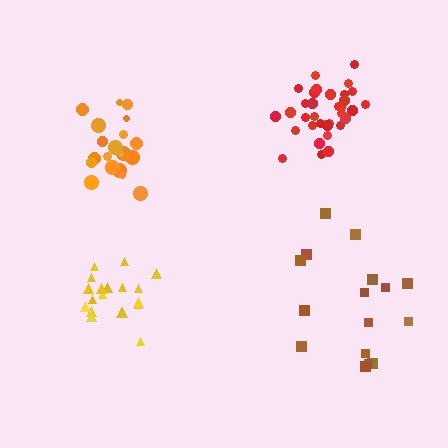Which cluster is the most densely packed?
Red.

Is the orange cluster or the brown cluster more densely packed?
Orange.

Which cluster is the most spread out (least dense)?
Brown.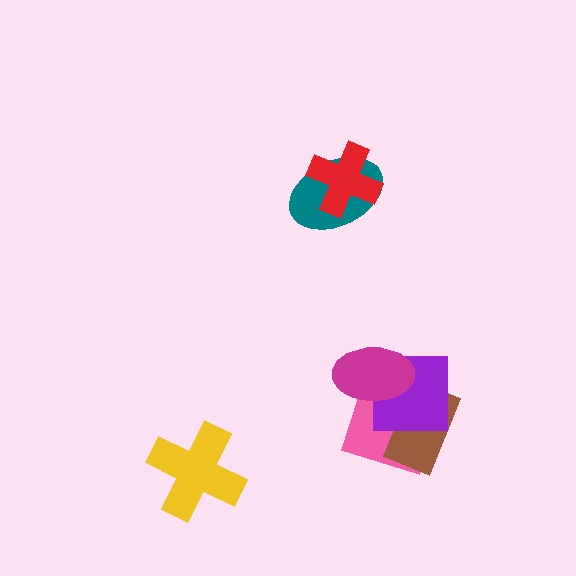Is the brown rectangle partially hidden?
Yes, it is partially covered by another shape.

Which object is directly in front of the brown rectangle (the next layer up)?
The purple square is directly in front of the brown rectangle.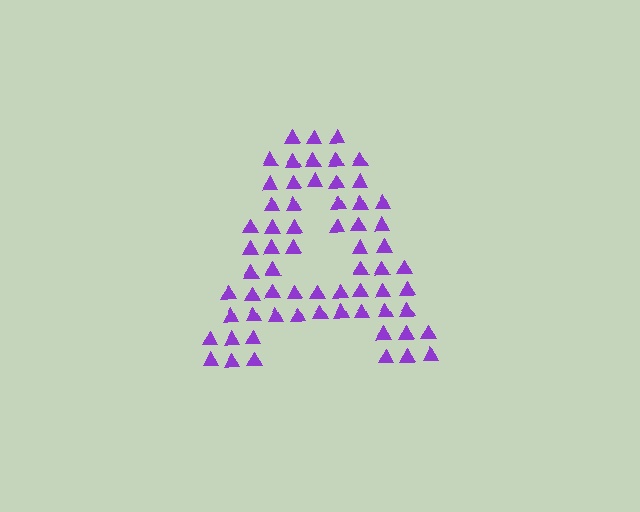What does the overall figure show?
The overall figure shows the letter A.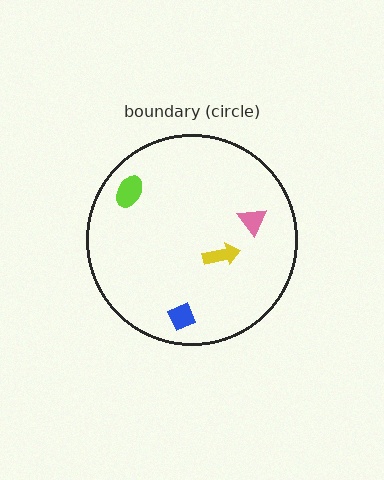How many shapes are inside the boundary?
4 inside, 0 outside.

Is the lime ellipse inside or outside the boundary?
Inside.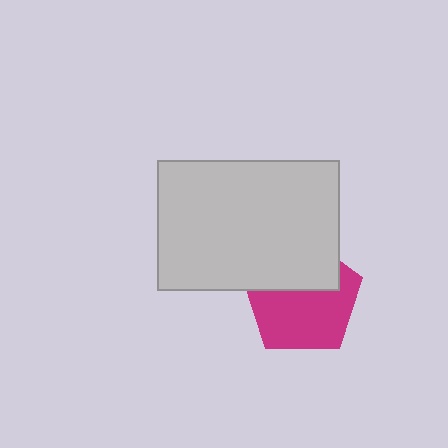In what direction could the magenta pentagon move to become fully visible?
The magenta pentagon could move down. That would shift it out from behind the light gray rectangle entirely.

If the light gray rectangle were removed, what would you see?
You would see the complete magenta pentagon.